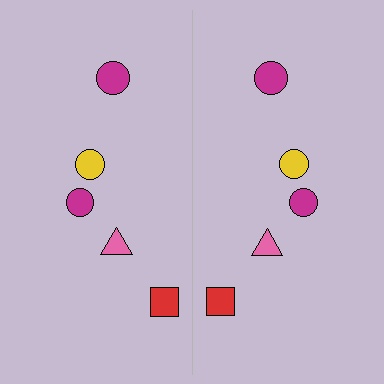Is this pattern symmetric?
Yes, this pattern has bilateral (reflection) symmetry.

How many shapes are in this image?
There are 10 shapes in this image.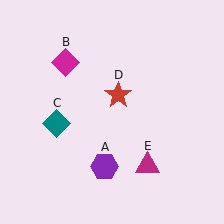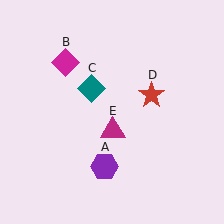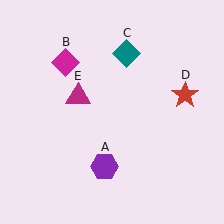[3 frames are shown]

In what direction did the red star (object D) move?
The red star (object D) moved right.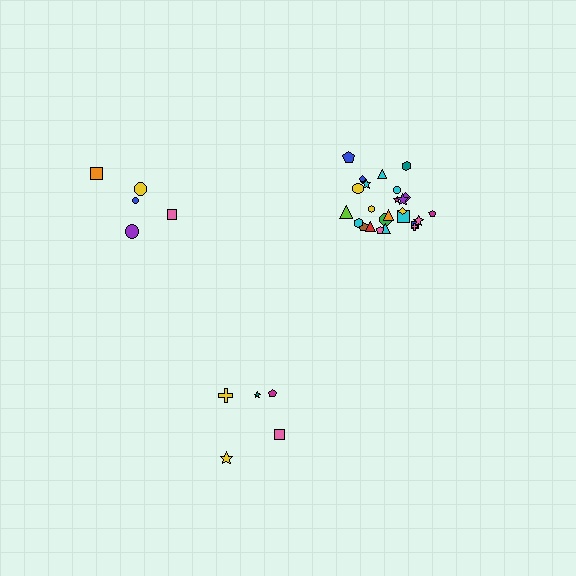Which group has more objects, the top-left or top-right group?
The top-right group.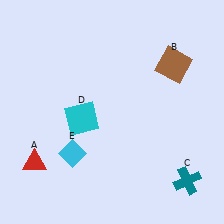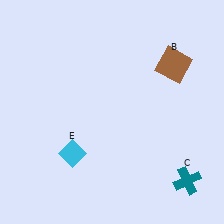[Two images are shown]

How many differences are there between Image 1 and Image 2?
There are 2 differences between the two images.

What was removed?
The red triangle (A), the cyan square (D) were removed in Image 2.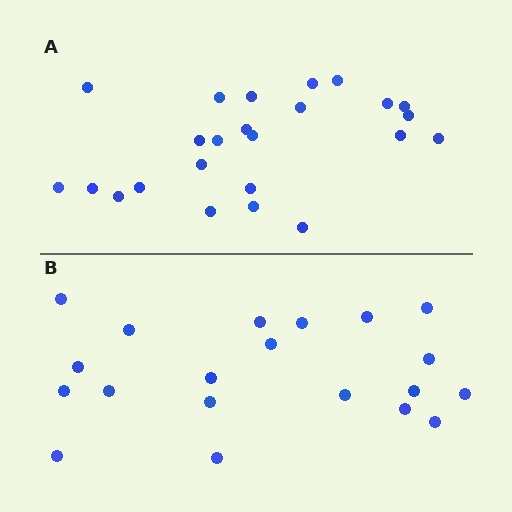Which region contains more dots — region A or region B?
Region A (the top region) has more dots.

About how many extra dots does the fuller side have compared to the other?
Region A has about 4 more dots than region B.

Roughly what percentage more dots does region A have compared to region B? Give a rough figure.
About 20% more.